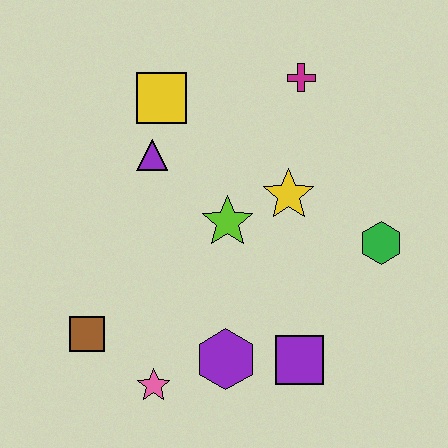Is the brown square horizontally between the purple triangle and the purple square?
No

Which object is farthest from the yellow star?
The brown square is farthest from the yellow star.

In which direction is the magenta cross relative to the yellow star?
The magenta cross is above the yellow star.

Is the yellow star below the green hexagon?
No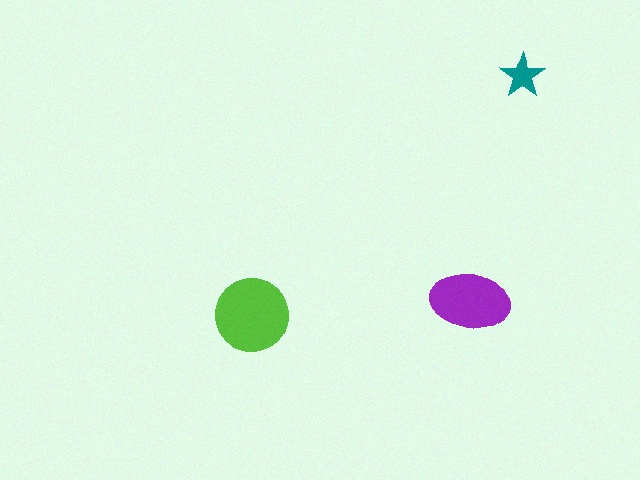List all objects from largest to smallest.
The lime circle, the purple ellipse, the teal star.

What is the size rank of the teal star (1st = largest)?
3rd.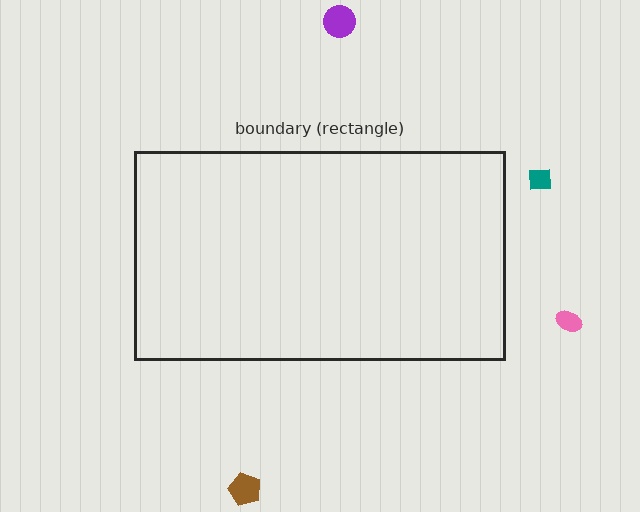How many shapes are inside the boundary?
0 inside, 4 outside.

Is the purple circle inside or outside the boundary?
Outside.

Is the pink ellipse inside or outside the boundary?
Outside.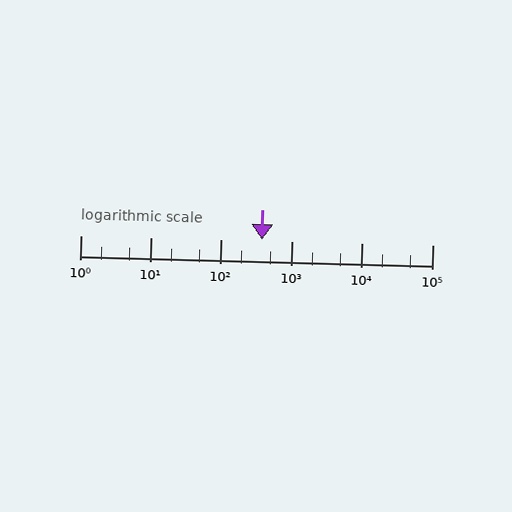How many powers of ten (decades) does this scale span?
The scale spans 5 decades, from 1 to 100000.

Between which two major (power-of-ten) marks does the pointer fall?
The pointer is between 100 and 1000.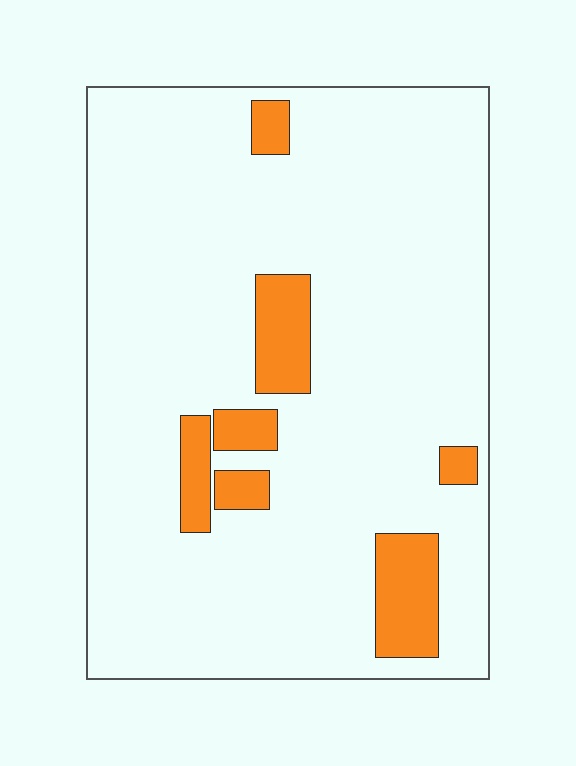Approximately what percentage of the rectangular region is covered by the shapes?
Approximately 10%.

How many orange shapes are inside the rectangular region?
7.